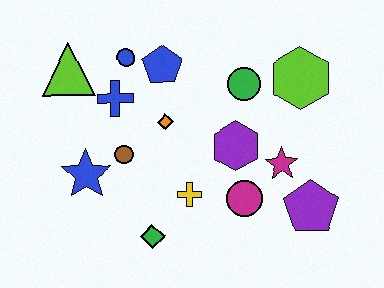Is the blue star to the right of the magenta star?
No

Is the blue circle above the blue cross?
Yes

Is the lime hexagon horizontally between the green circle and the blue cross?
No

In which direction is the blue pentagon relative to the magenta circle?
The blue pentagon is above the magenta circle.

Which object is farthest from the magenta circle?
The lime triangle is farthest from the magenta circle.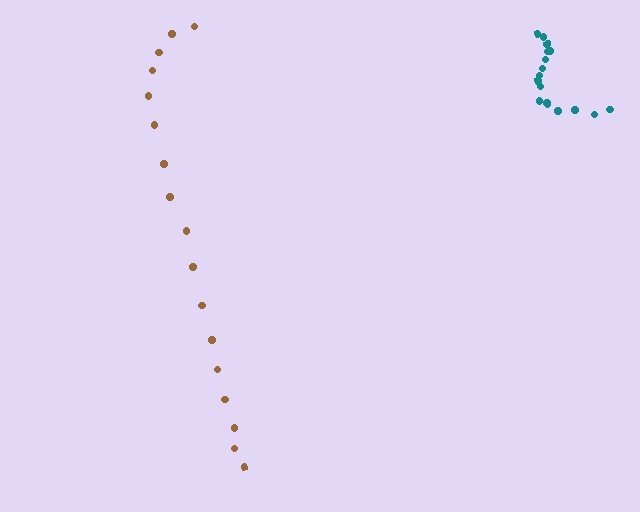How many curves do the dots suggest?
There are 2 distinct paths.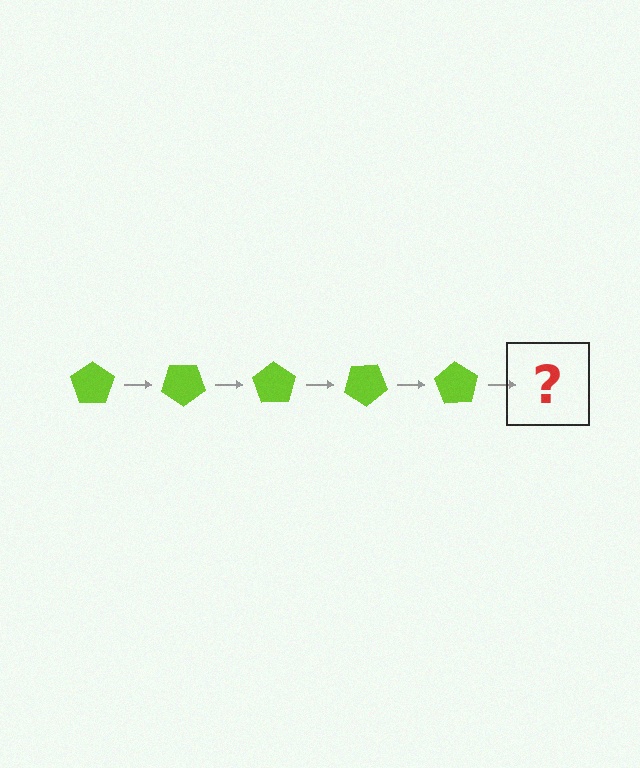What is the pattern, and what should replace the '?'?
The pattern is that the pentagon rotates 35 degrees each step. The '?' should be a lime pentagon rotated 175 degrees.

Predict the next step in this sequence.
The next step is a lime pentagon rotated 175 degrees.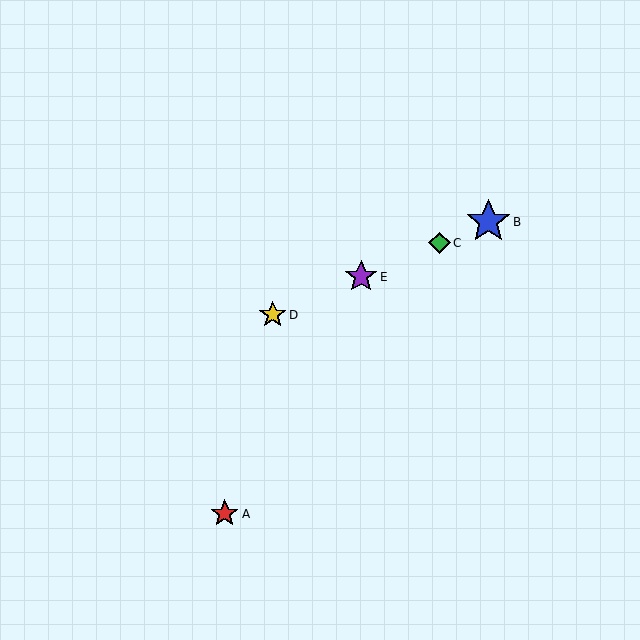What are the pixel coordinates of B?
Object B is at (488, 222).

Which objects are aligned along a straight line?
Objects B, C, D, E are aligned along a straight line.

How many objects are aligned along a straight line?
4 objects (B, C, D, E) are aligned along a straight line.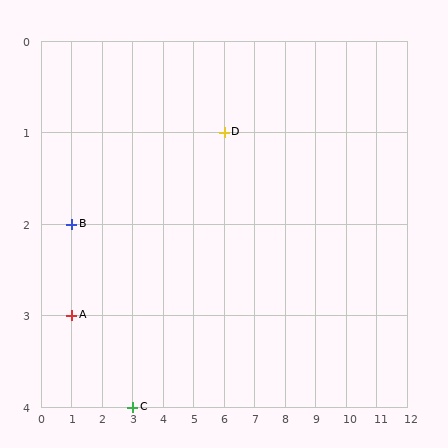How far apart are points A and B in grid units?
Points A and B are 1 row apart.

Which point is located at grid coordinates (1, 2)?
Point B is at (1, 2).